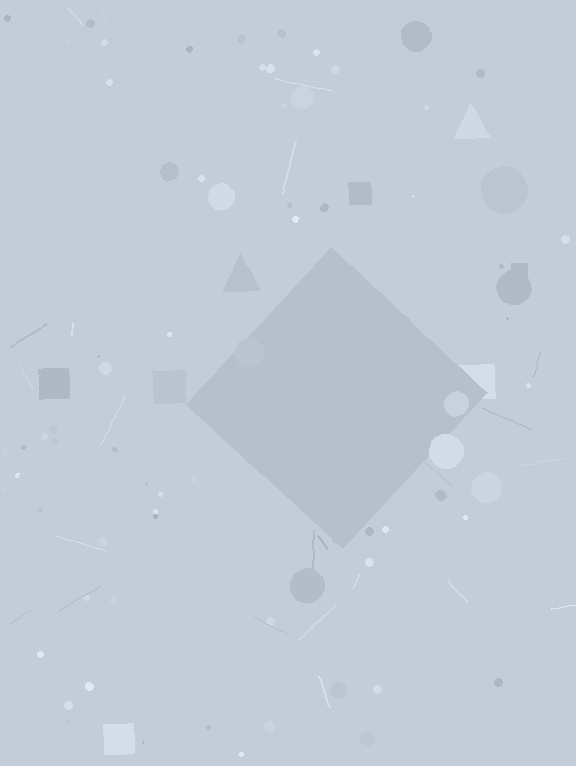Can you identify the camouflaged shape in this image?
The camouflaged shape is a diamond.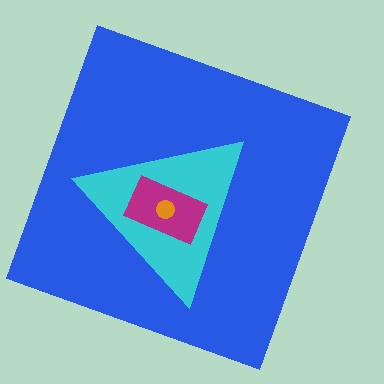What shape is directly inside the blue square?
The cyan triangle.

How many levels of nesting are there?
4.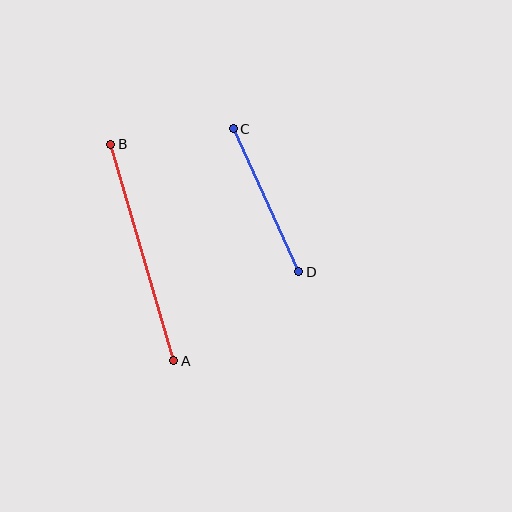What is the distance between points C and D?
The distance is approximately 157 pixels.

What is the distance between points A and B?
The distance is approximately 226 pixels.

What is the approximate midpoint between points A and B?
The midpoint is at approximately (142, 253) pixels.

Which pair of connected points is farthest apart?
Points A and B are farthest apart.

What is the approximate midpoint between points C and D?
The midpoint is at approximately (266, 200) pixels.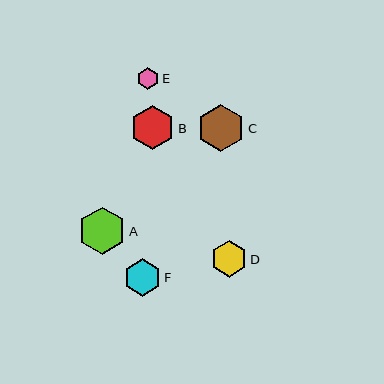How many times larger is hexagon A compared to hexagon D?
Hexagon A is approximately 1.3 times the size of hexagon D.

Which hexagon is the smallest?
Hexagon E is the smallest with a size of approximately 22 pixels.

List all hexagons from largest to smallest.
From largest to smallest: C, A, B, F, D, E.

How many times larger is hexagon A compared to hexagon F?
Hexagon A is approximately 1.3 times the size of hexagon F.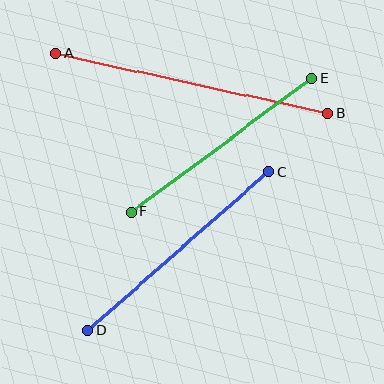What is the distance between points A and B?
The distance is approximately 279 pixels.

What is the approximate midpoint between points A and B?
The midpoint is at approximately (192, 83) pixels.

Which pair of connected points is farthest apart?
Points A and B are farthest apart.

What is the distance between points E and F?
The distance is approximately 224 pixels.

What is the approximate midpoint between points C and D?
The midpoint is at approximately (178, 251) pixels.